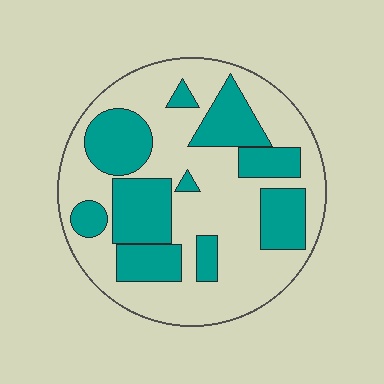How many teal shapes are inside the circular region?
10.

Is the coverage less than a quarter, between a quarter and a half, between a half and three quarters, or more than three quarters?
Between a quarter and a half.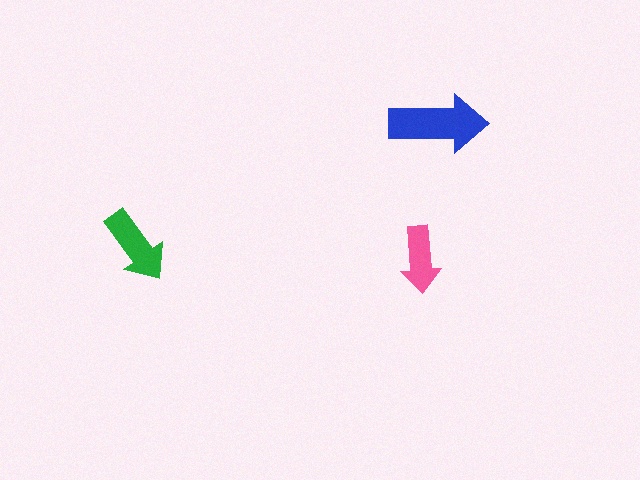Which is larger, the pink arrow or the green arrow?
The green one.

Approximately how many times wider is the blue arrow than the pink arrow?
About 1.5 times wider.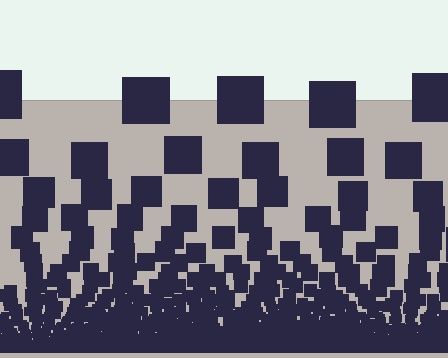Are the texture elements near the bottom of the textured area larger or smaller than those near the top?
Smaller. The gradient is inverted — elements near the bottom are smaller and denser.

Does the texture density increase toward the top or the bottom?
Density increases toward the bottom.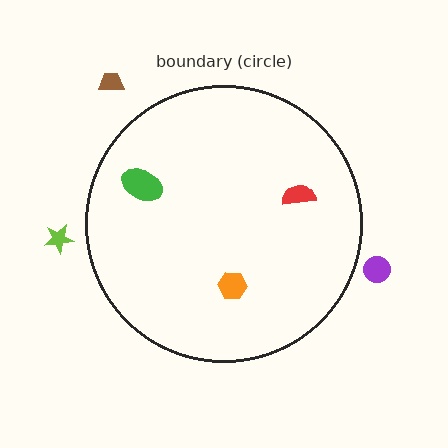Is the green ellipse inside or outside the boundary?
Inside.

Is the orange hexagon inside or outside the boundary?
Inside.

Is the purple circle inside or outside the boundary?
Outside.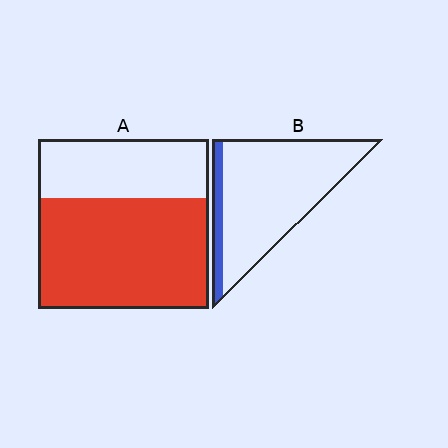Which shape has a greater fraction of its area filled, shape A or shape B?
Shape A.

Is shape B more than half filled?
No.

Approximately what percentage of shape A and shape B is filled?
A is approximately 65% and B is approximately 10%.